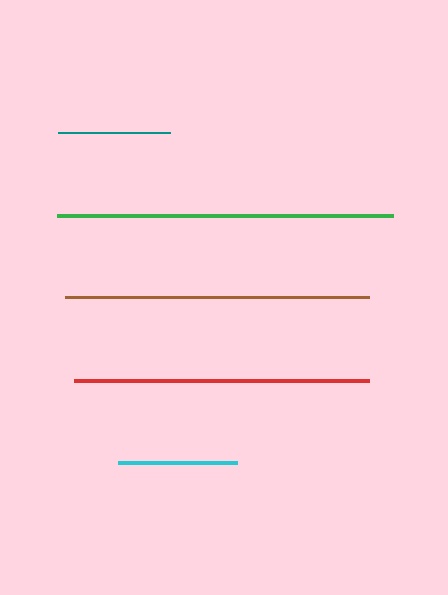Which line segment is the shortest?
The teal line is the shortest at approximately 113 pixels.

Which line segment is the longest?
The green line is the longest at approximately 337 pixels.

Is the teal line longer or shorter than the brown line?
The brown line is longer than the teal line.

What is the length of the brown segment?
The brown segment is approximately 304 pixels long.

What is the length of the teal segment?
The teal segment is approximately 113 pixels long.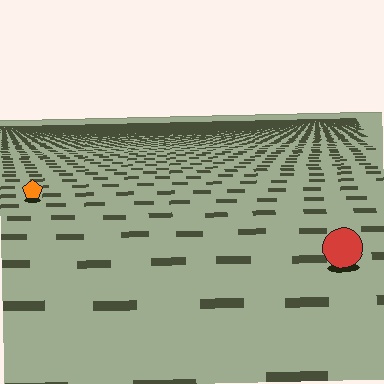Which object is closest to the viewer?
The red circle is closest. The texture marks near it are larger and more spread out.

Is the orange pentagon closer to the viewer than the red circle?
No. The red circle is closer — you can tell from the texture gradient: the ground texture is coarser near it.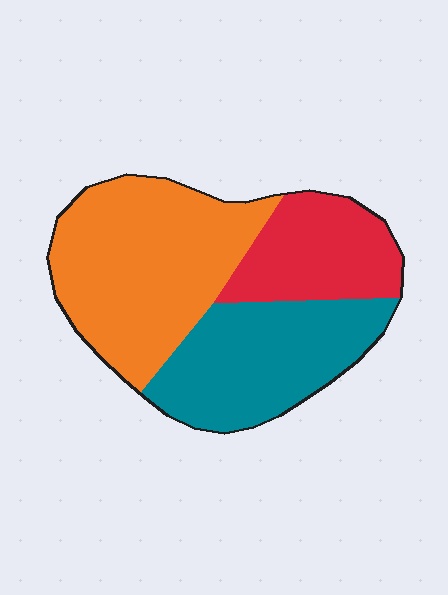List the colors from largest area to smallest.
From largest to smallest: orange, teal, red.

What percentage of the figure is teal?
Teal covers 33% of the figure.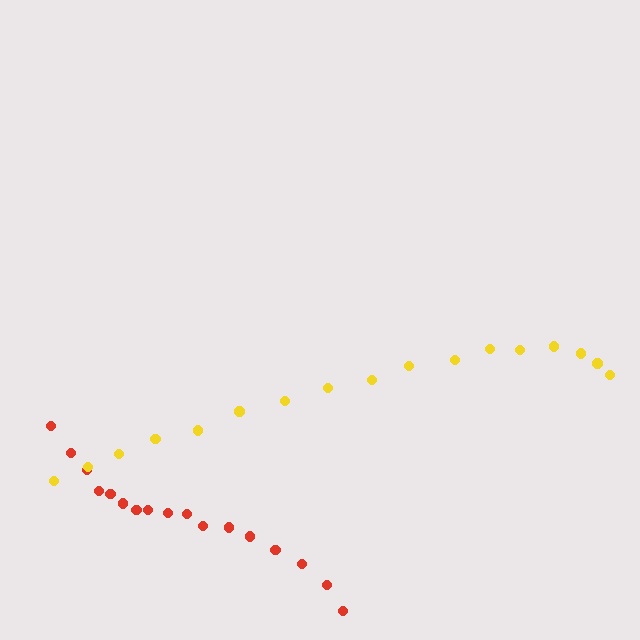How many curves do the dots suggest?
There are 2 distinct paths.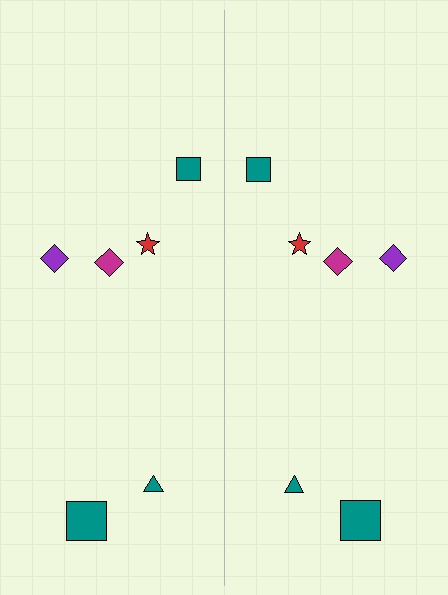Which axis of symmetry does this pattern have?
The pattern has a vertical axis of symmetry running through the center of the image.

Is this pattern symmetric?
Yes, this pattern has bilateral (reflection) symmetry.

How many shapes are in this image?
There are 12 shapes in this image.